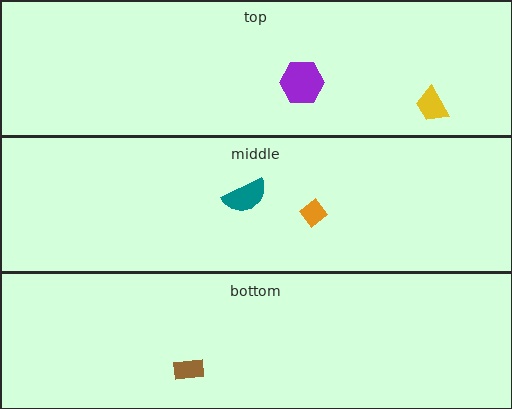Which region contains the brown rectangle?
The bottom region.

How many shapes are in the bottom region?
1.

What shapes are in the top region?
The purple hexagon, the yellow trapezoid.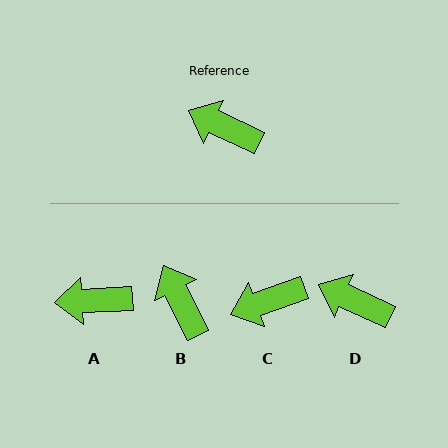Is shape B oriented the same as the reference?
No, it is off by about 39 degrees.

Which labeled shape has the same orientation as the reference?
D.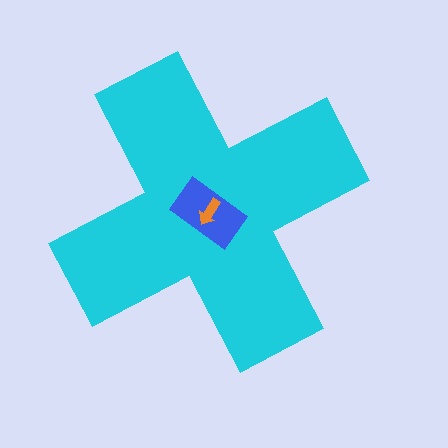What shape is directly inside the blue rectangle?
The orange arrow.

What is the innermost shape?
The orange arrow.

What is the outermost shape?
The cyan cross.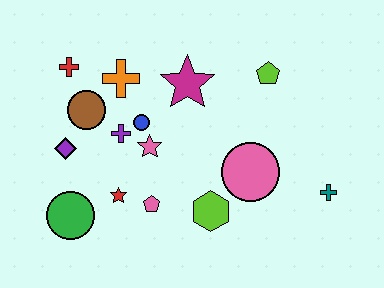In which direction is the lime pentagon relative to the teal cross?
The lime pentagon is above the teal cross.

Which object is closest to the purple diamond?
The brown circle is closest to the purple diamond.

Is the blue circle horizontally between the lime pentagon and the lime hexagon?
No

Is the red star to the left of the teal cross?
Yes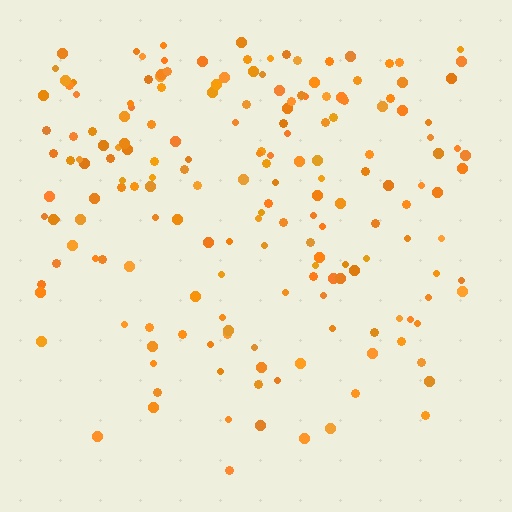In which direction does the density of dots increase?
From bottom to top, with the top side densest.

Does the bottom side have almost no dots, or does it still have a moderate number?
Still a moderate number, just noticeably fewer than the top.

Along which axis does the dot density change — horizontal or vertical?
Vertical.